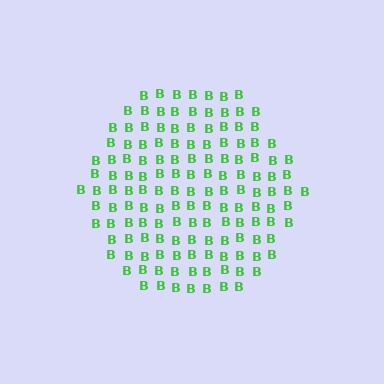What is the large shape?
The large shape is a hexagon.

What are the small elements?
The small elements are letter B's.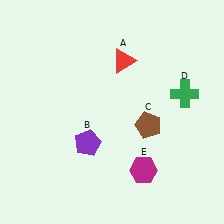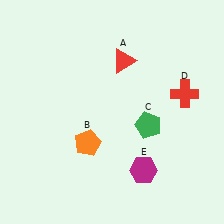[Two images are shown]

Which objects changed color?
B changed from purple to orange. C changed from brown to green. D changed from green to red.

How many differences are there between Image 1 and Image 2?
There are 3 differences between the two images.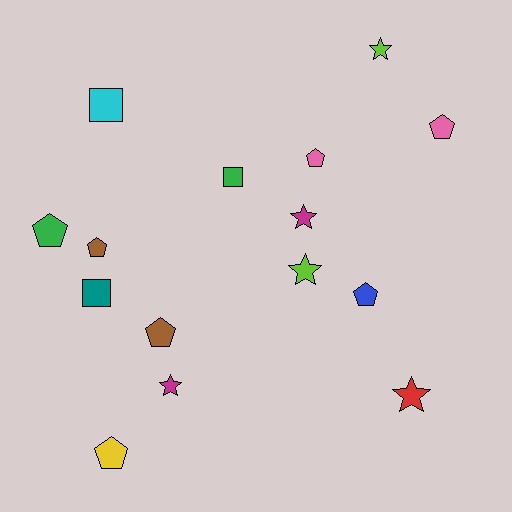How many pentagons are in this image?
There are 7 pentagons.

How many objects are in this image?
There are 15 objects.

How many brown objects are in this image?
There are 2 brown objects.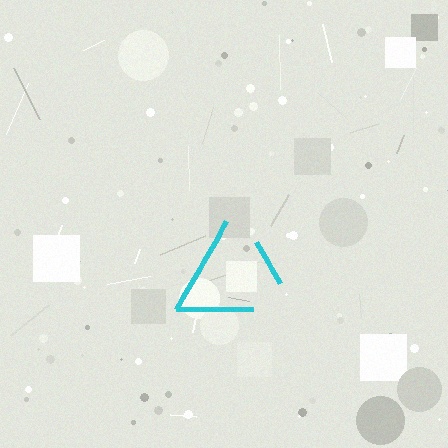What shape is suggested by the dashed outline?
The dashed outline suggests a triangle.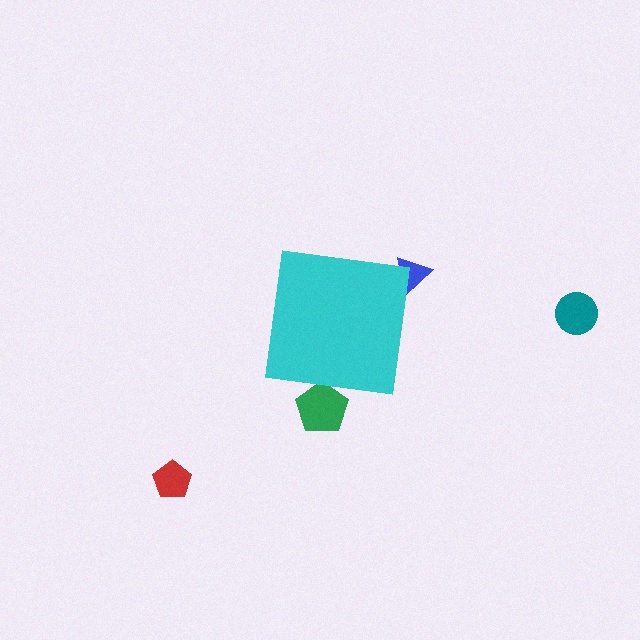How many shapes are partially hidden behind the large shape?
2 shapes are partially hidden.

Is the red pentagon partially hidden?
No, the red pentagon is fully visible.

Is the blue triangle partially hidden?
Yes, the blue triangle is partially hidden behind the cyan square.